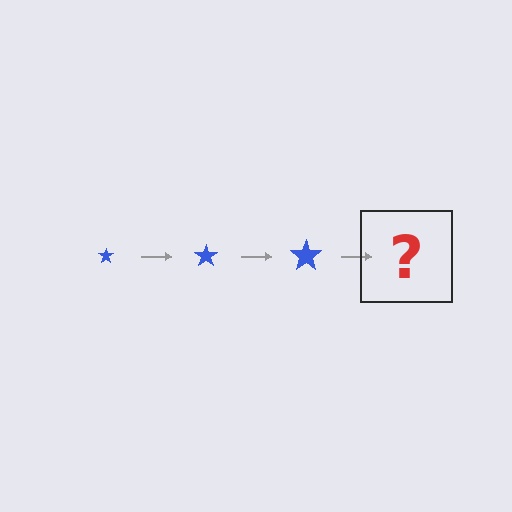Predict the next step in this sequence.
The next step is a blue star, larger than the previous one.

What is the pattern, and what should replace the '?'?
The pattern is that the star gets progressively larger each step. The '?' should be a blue star, larger than the previous one.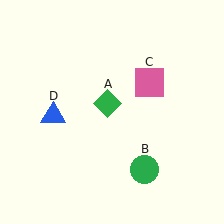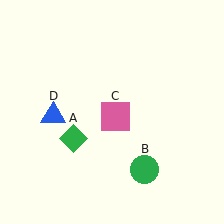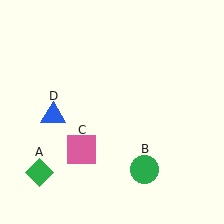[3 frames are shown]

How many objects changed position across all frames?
2 objects changed position: green diamond (object A), pink square (object C).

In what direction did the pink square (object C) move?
The pink square (object C) moved down and to the left.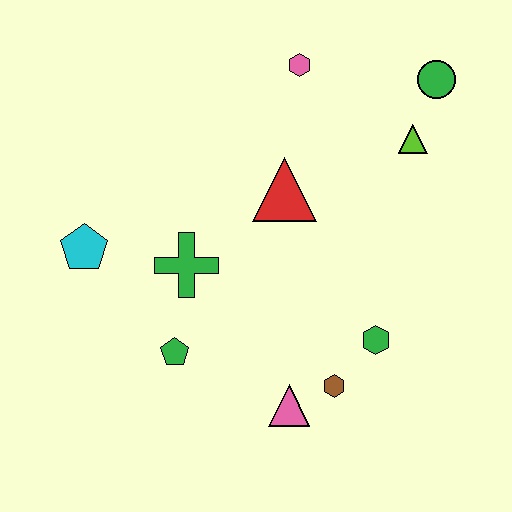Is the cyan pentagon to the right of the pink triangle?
No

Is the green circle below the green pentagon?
No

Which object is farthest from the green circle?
The cyan pentagon is farthest from the green circle.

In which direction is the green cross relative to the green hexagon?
The green cross is to the left of the green hexagon.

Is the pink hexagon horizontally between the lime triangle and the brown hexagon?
No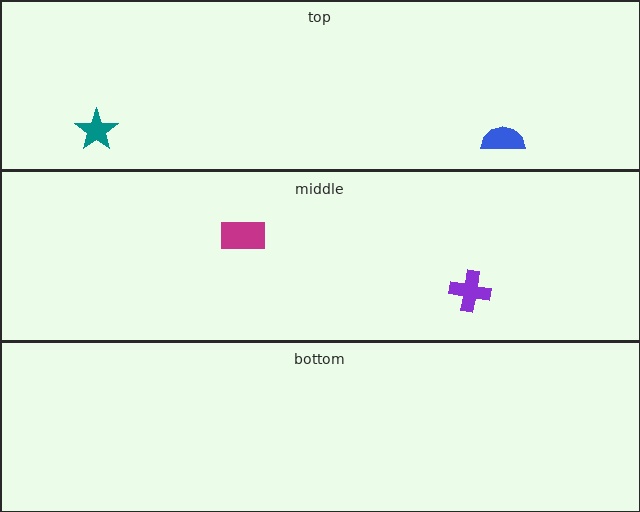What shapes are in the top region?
The teal star, the blue semicircle.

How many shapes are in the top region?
2.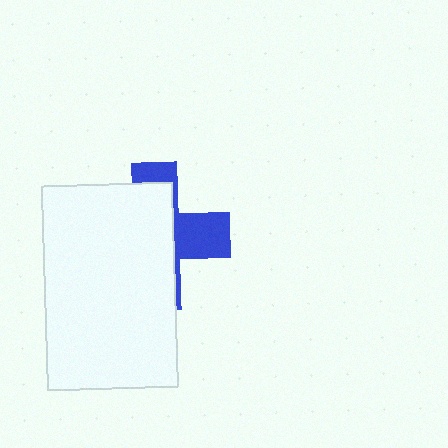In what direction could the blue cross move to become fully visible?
The blue cross could move right. That would shift it out from behind the white rectangle entirely.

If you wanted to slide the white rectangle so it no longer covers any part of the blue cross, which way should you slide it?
Slide it left — that is the most direct way to separate the two shapes.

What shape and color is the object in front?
The object in front is a white rectangle.